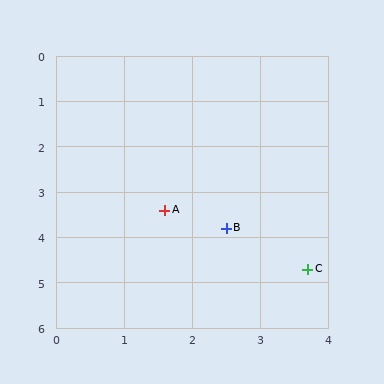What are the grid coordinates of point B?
Point B is at approximately (2.5, 3.8).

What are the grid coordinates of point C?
Point C is at approximately (3.7, 4.7).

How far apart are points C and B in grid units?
Points C and B are about 1.5 grid units apart.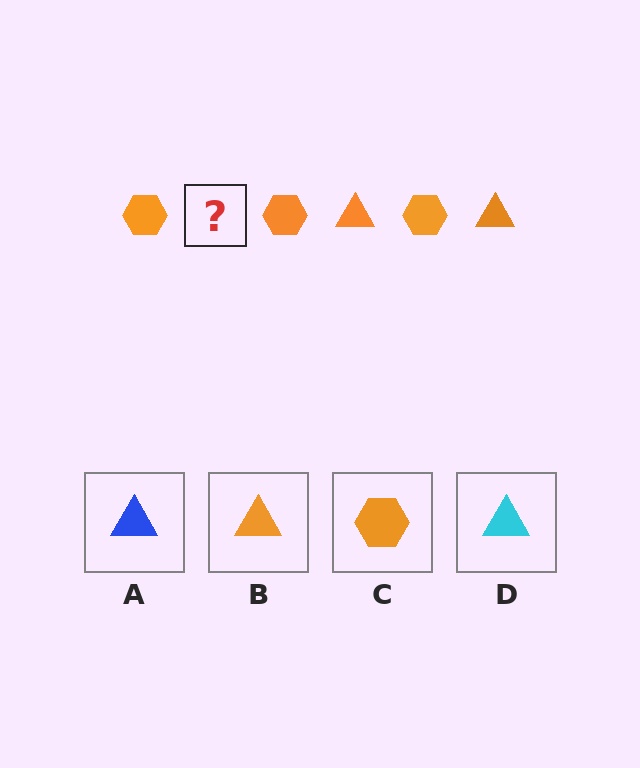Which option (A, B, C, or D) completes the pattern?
B.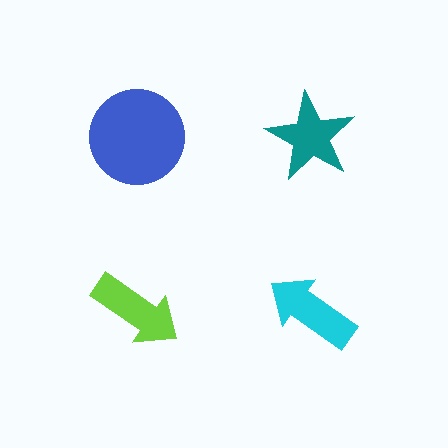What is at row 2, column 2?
A cyan arrow.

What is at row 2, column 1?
A lime arrow.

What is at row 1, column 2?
A teal star.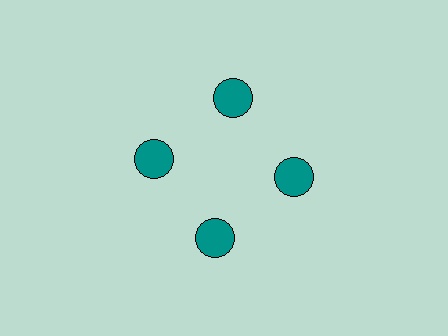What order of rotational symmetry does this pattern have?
This pattern has 4-fold rotational symmetry.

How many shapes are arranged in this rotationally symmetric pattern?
There are 4 shapes, arranged in 4 groups of 1.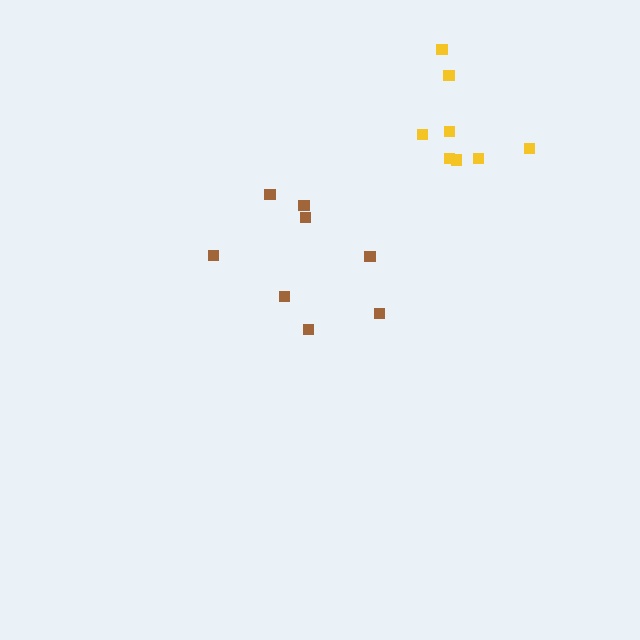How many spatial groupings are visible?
There are 2 spatial groupings.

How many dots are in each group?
Group 1: 8 dots, Group 2: 8 dots (16 total).